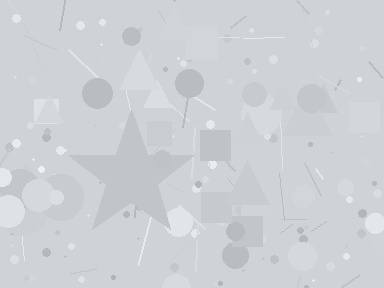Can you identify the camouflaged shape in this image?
The camouflaged shape is a star.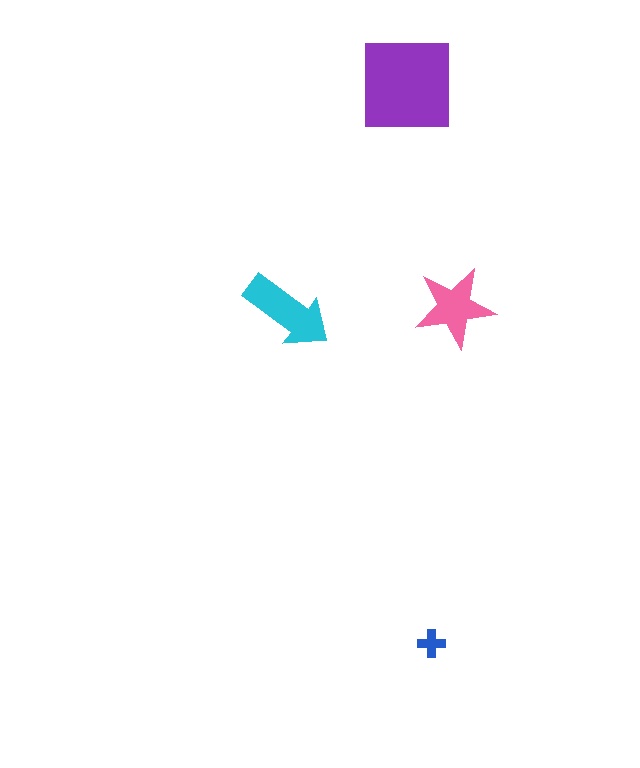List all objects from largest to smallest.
The purple square, the cyan arrow, the pink star, the blue cross.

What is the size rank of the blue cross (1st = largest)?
4th.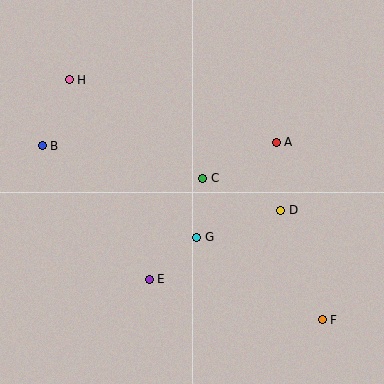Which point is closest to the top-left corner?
Point H is closest to the top-left corner.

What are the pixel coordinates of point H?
Point H is at (69, 80).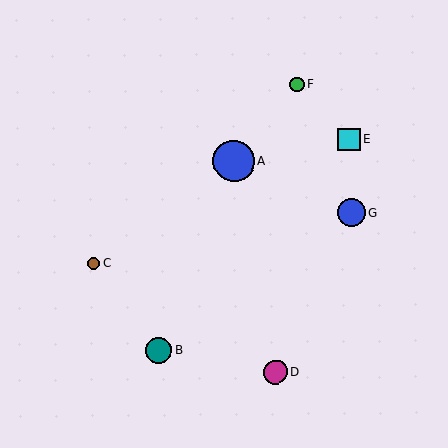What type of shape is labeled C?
Shape C is a brown circle.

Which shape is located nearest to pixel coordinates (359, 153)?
The cyan square (labeled E) at (349, 139) is nearest to that location.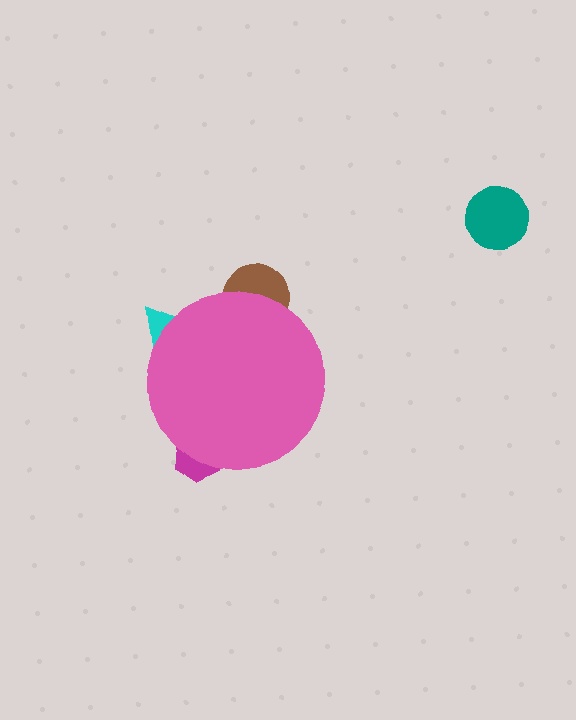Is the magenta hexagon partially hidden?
Yes, the magenta hexagon is partially hidden behind the pink circle.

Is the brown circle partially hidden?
Yes, the brown circle is partially hidden behind the pink circle.